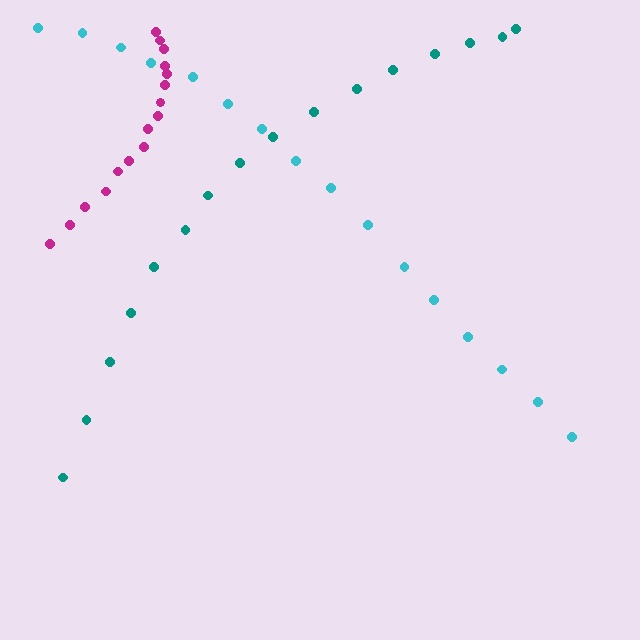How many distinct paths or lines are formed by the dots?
There are 3 distinct paths.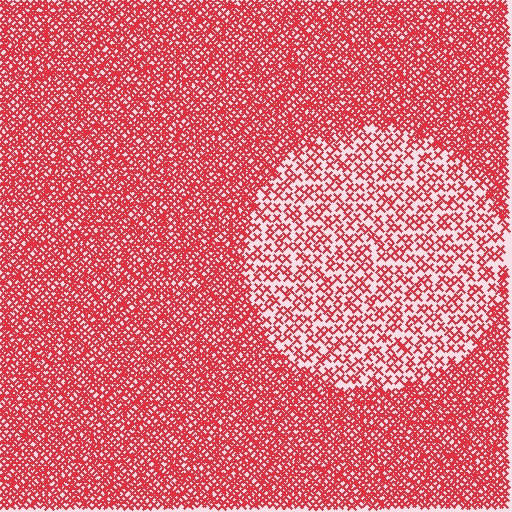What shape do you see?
I see a circle.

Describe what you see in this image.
The image contains small red elements arranged at two different densities. A circle-shaped region is visible where the elements are less densely packed than the surrounding area.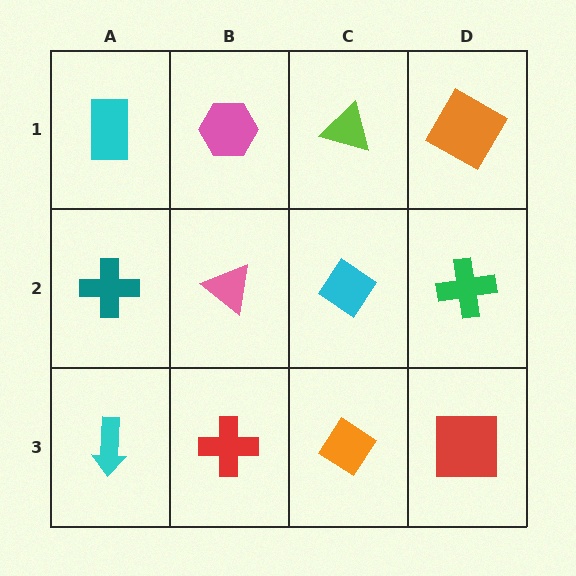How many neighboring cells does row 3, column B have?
3.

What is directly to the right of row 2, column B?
A cyan diamond.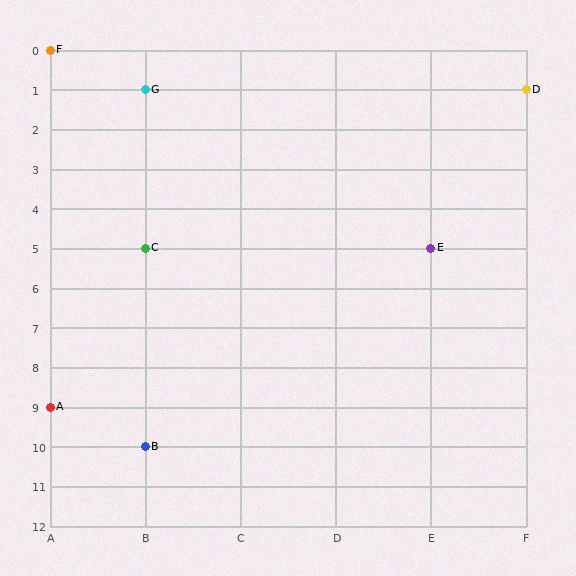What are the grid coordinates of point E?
Point E is at grid coordinates (E, 5).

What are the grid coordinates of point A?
Point A is at grid coordinates (A, 9).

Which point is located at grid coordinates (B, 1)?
Point G is at (B, 1).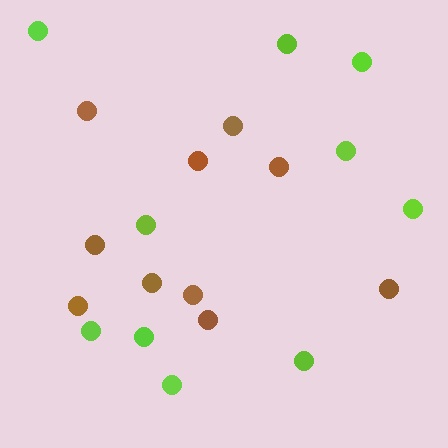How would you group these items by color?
There are 2 groups: one group of lime circles (10) and one group of brown circles (10).